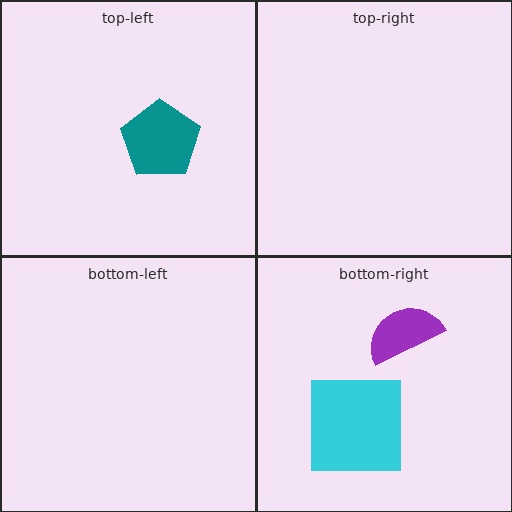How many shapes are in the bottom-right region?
2.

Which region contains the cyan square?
The bottom-right region.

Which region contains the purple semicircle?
The bottom-right region.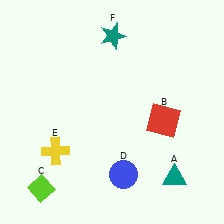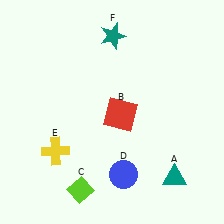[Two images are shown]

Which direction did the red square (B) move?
The red square (B) moved left.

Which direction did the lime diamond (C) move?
The lime diamond (C) moved right.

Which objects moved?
The objects that moved are: the red square (B), the lime diamond (C).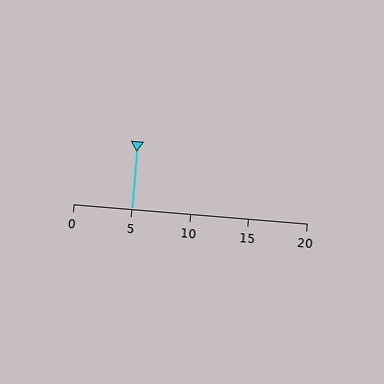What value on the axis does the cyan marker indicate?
The marker indicates approximately 5.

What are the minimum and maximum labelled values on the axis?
The axis runs from 0 to 20.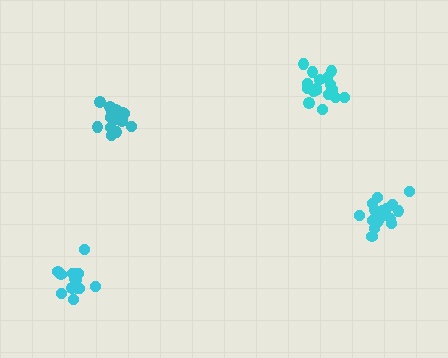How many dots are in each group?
Group 1: 14 dots, Group 2: 15 dots, Group 3: 19 dots, Group 4: 18 dots (66 total).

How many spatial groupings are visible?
There are 4 spatial groupings.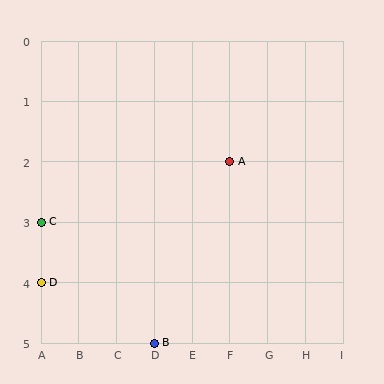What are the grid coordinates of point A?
Point A is at grid coordinates (F, 2).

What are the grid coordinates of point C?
Point C is at grid coordinates (A, 3).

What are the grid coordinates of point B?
Point B is at grid coordinates (D, 5).